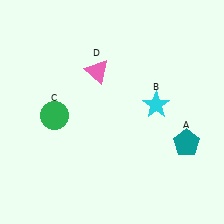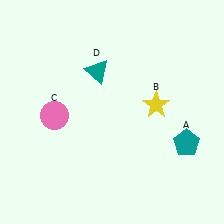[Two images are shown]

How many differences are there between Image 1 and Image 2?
There are 3 differences between the two images.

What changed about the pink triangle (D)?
In Image 1, D is pink. In Image 2, it changed to teal.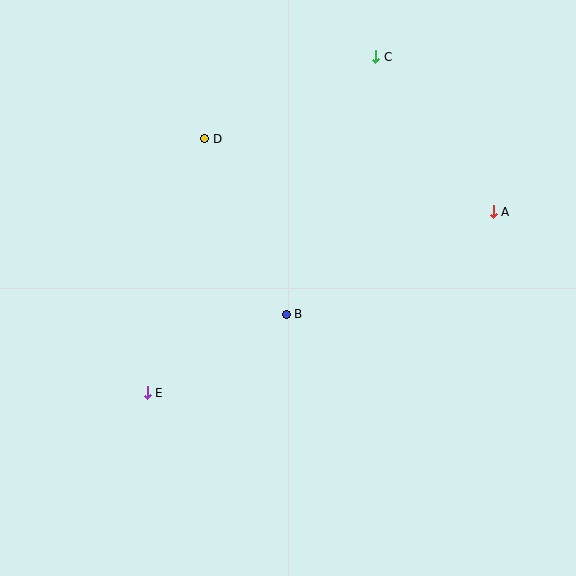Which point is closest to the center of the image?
Point B at (286, 314) is closest to the center.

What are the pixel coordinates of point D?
Point D is at (205, 139).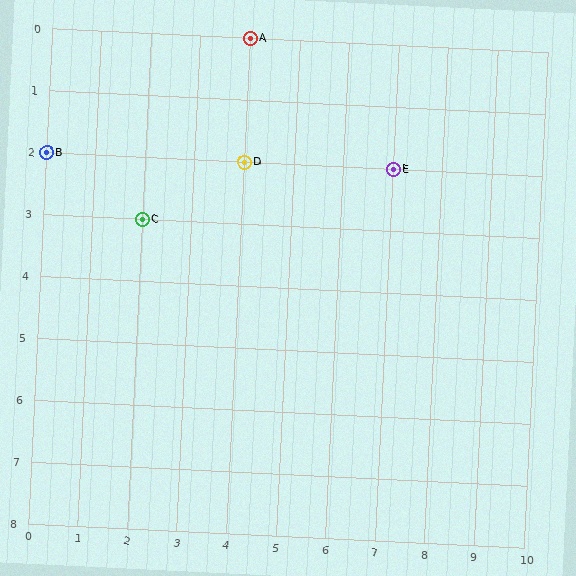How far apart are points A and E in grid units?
Points A and E are 3 columns and 2 rows apart (about 3.6 grid units diagonally).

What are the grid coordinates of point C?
Point C is at grid coordinates (2, 3).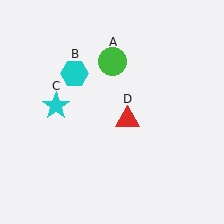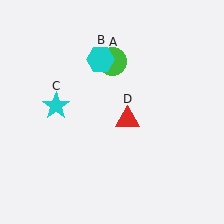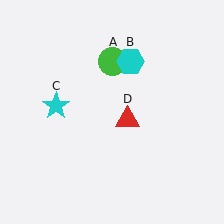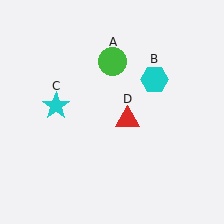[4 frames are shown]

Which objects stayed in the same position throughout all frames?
Green circle (object A) and cyan star (object C) and red triangle (object D) remained stationary.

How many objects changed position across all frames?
1 object changed position: cyan hexagon (object B).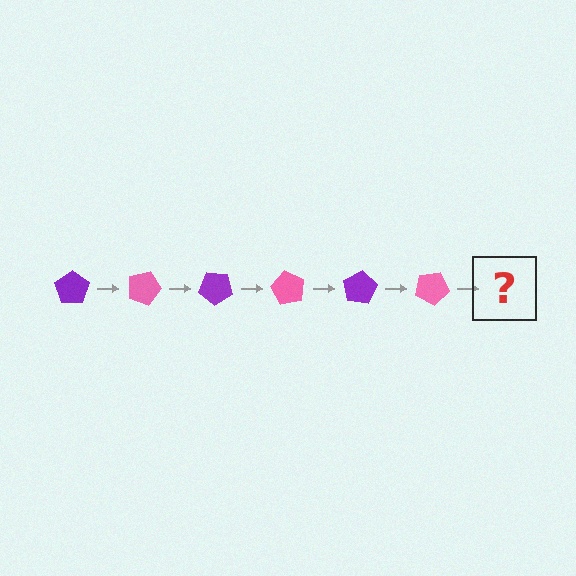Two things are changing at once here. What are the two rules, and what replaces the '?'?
The two rules are that it rotates 20 degrees each step and the color cycles through purple and pink. The '?' should be a purple pentagon, rotated 120 degrees from the start.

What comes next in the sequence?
The next element should be a purple pentagon, rotated 120 degrees from the start.